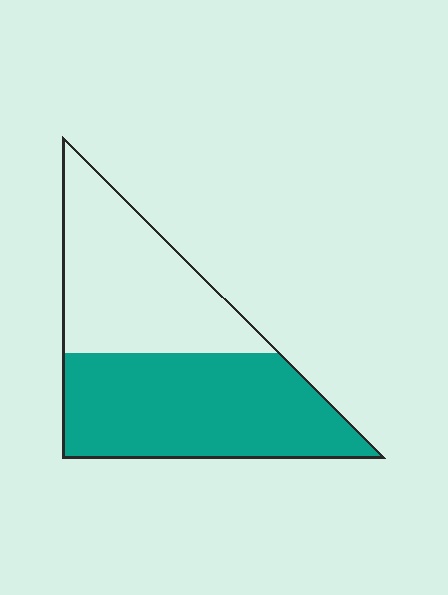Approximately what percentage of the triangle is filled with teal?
Approximately 55%.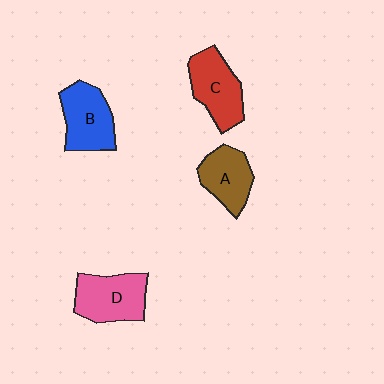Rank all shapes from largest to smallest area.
From largest to smallest: D (pink), C (red), B (blue), A (brown).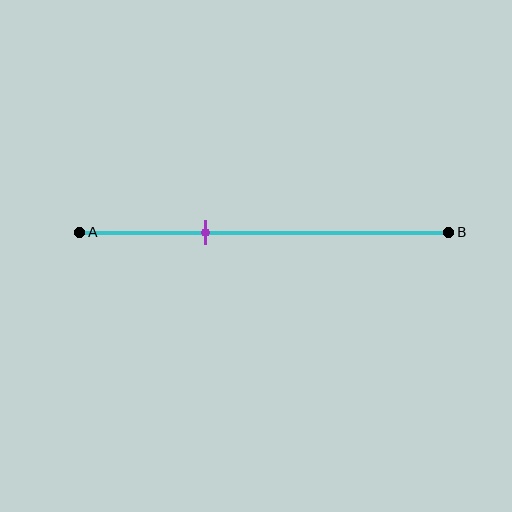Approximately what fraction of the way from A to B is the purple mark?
The purple mark is approximately 35% of the way from A to B.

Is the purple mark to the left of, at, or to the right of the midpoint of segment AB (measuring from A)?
The purple mark is to the left of the midpoint of segment AB.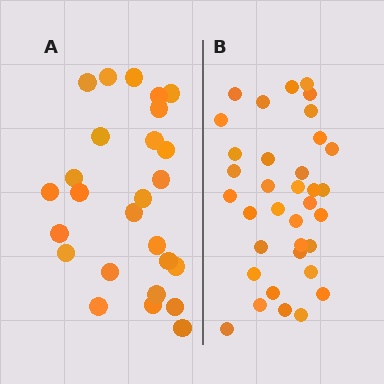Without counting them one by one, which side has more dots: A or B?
Region B (the right region) has more dots.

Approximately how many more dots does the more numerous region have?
Region B has roughly 8 or so more dots than region A.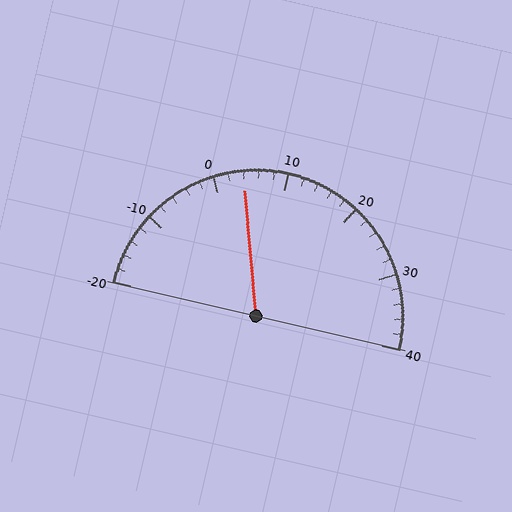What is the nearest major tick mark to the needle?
The nearest major tick mark is 0.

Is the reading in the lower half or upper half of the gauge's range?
The reading is in the lower half of the range (-20 to 40).